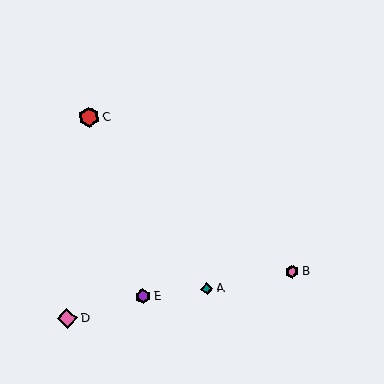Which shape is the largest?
The red hexagon (labeled C) is the largest.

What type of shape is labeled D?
Shape D is a pink diamond.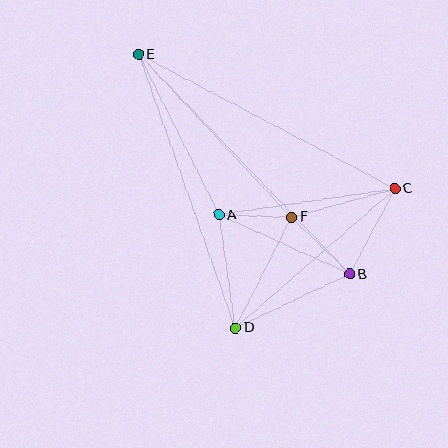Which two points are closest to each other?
Points A and F are closest to each other.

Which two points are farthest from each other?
Points B and E are farthest from each other.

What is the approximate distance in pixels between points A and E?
The distance between A and E is approximately 180 pixels.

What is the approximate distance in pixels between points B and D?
The distance between B and D is approximately 126 pixels.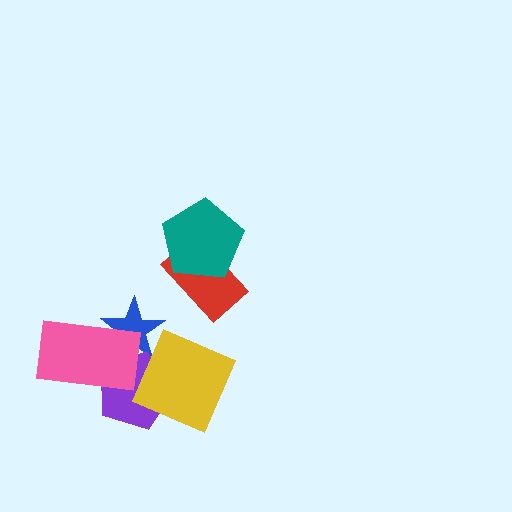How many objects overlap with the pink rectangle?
2 objects overlap with the pink rectangle.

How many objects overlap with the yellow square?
1 object overlaps with the yellow square.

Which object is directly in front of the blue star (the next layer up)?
The purple pentagon is directly in front of the blue star.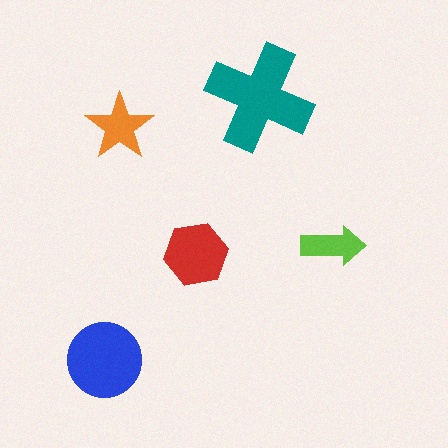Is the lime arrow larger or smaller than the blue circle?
Smaller.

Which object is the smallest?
The lime arrow.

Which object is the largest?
The teal cross.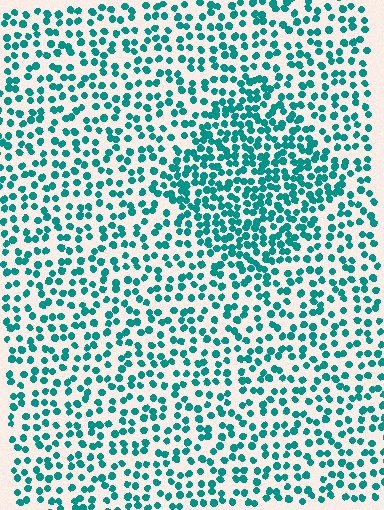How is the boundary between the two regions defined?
The boundary is defined by a change in element density (approximately 1.8x ratio). All elements are the same color, size, and shape.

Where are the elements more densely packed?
The elements are more densely packed inside the diamond boundary.